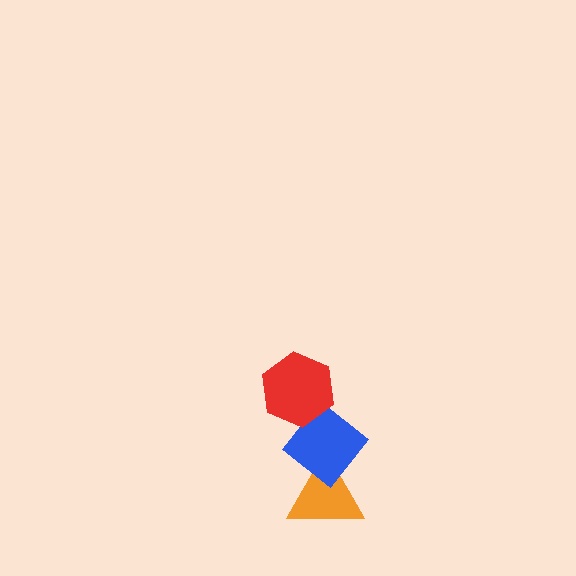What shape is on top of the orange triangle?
The blue diamond is on top of the orange triangle.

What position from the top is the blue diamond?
The blue diamond is 2nd from the top.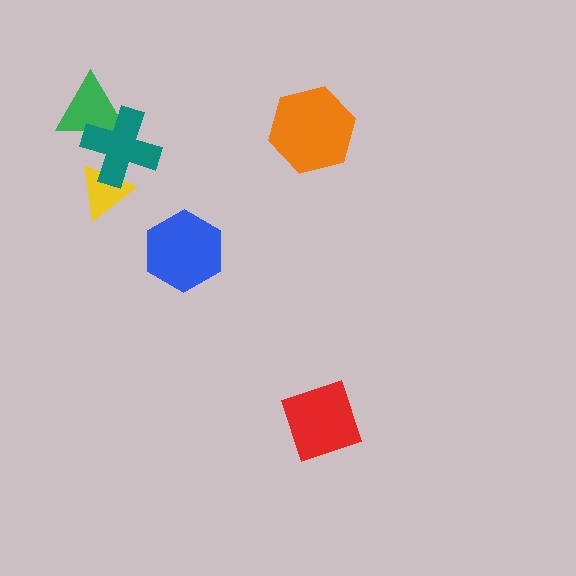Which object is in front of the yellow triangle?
The teal cross is in front of the yellow triangle.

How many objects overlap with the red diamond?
0 objects overlap with the red diamond.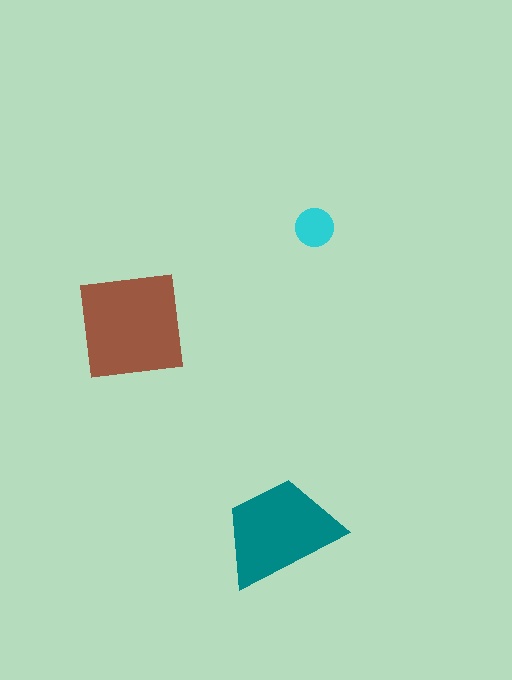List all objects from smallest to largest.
The cyan circle, the teal trapezoid, the brown square.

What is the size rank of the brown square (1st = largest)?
1st.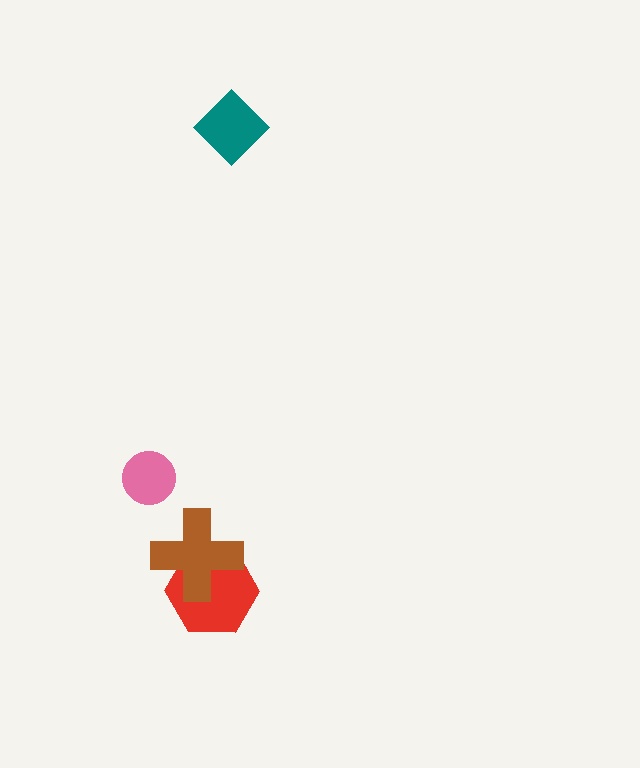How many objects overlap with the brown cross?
1 object overlaps with the brown cross.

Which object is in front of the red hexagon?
The brown cross is in front of the red hexagon.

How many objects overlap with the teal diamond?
0 objects overlap with the teal diamond.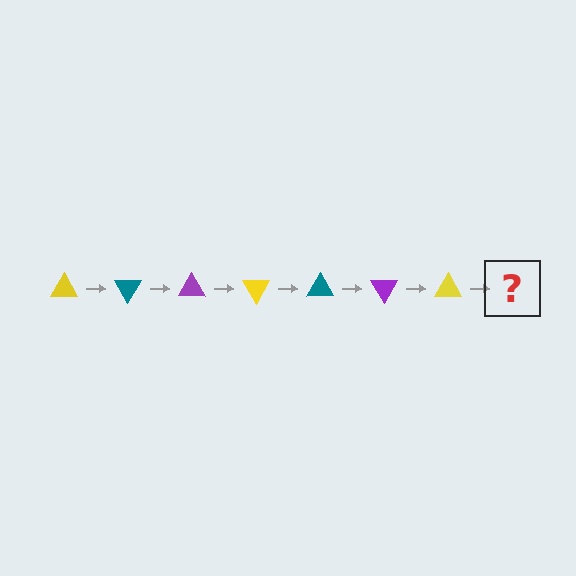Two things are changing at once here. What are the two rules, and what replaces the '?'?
The two rules are that it rotates 60 degrees each step and the color cycles through yellow, teal, and purple. The '?' should be a teal triangle, rotated 420 degrees from the start.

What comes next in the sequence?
The next element should be a teal triangle, rotated 420 degrees from the start.